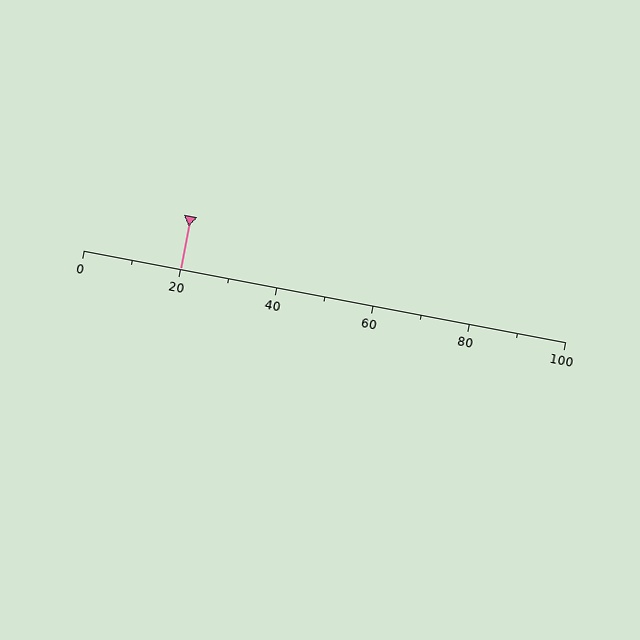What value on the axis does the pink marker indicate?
The marker indicates approximately 20.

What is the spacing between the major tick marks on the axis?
The major ticks are spaced 20 apart.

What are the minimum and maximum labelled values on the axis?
The axis runs from 0 to 100.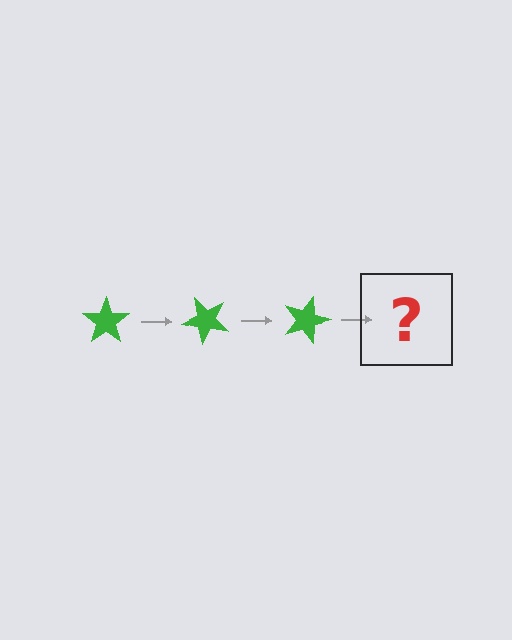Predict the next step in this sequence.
The next step is a green star rotated 135 degrees.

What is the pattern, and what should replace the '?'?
The pattern is that the star rotates 45 degrees each step. The '?' should be a green star rotated 135 degrees.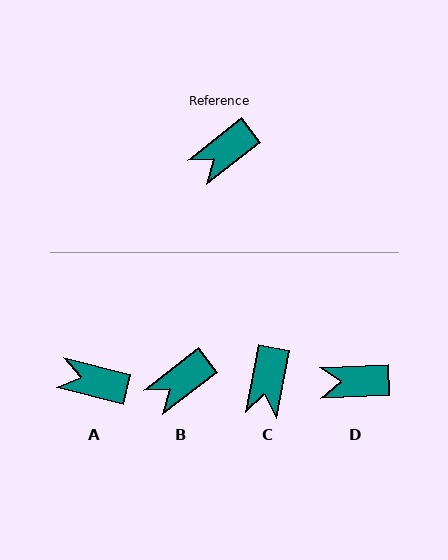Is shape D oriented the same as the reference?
No, it is off by about 36 degrees.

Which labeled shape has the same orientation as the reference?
B.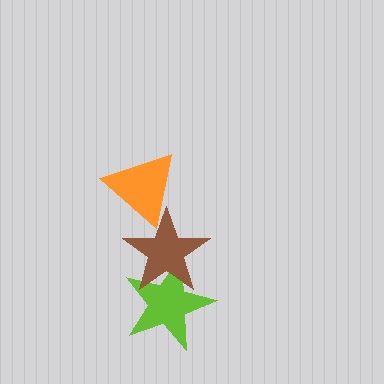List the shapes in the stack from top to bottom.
From top to bottom: the orange triangle, the brown star, the lime star.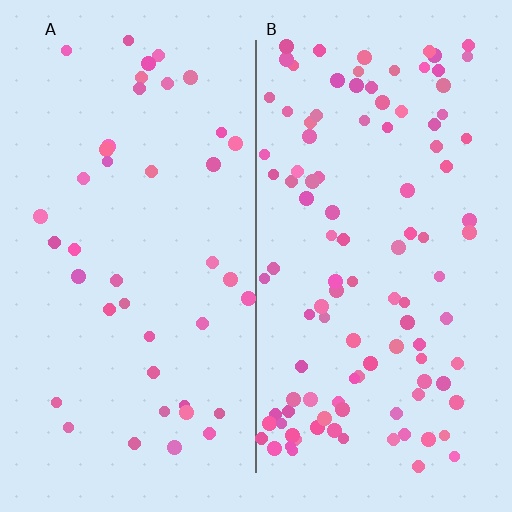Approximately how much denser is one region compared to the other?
Approximately 2.6× — region B over region A.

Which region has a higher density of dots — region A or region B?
B (the right).